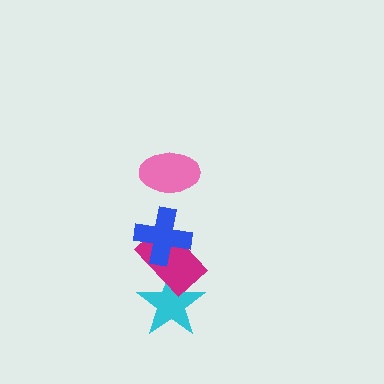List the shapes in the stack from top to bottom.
From top to bottom: the pink ellipse, the blue cross, the magenta rectangle, the cyan star.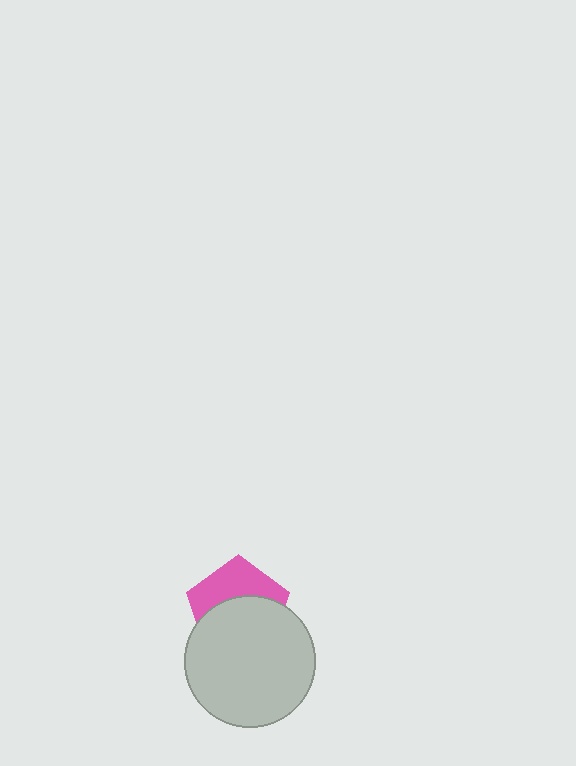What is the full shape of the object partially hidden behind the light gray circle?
The partially hidden object is a pink pentagon.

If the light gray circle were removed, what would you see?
You would see the complete pink pentagon.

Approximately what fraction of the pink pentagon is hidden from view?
Roughly 58% of the pink pentagon is hidden behind the light gray circle.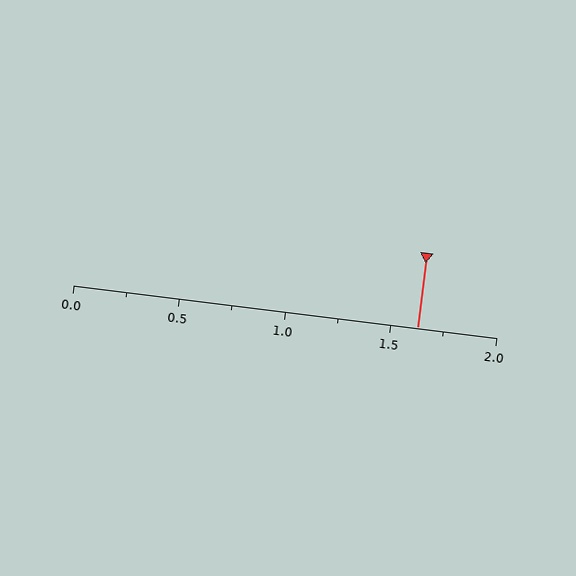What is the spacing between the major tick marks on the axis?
The major ticks are spaced 0.5 apart.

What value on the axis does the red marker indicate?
The marker indicates approximately 1.62.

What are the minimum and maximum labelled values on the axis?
The axis runs from 0.0 to 2.0.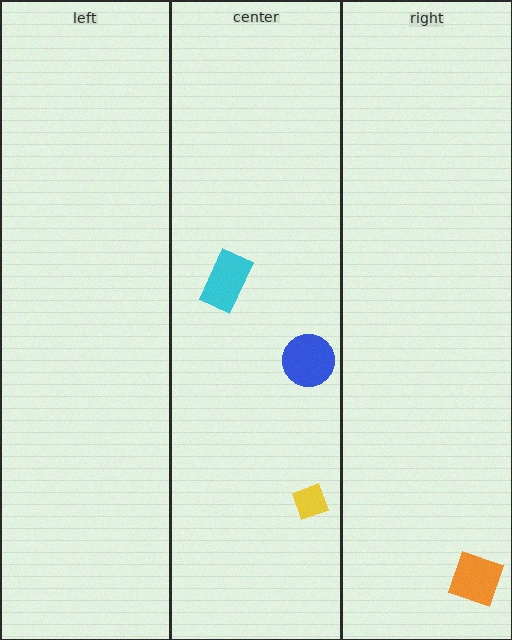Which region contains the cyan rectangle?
The center region.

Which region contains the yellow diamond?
The center region.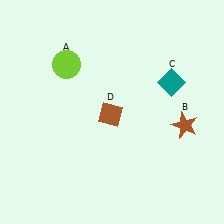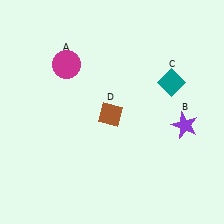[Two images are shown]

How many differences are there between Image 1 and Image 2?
There are 2 differences between the two images.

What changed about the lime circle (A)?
In Image 1, A is lime. In Image 2, it changed to magenta.